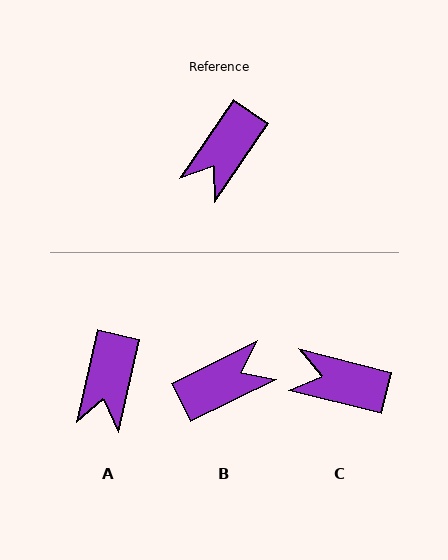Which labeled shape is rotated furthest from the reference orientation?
B, about 151 degrees away.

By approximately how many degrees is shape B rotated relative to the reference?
Approximately 151 degrees counter-clockwise.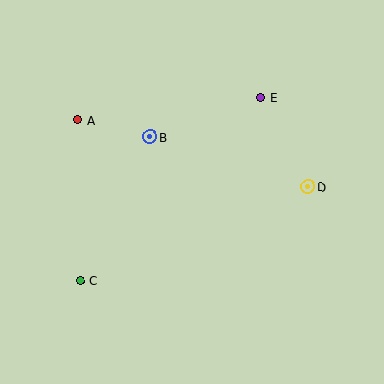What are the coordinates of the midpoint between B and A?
The midpoint between B and A is at (114, 128).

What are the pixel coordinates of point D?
Point D is at (308, 187).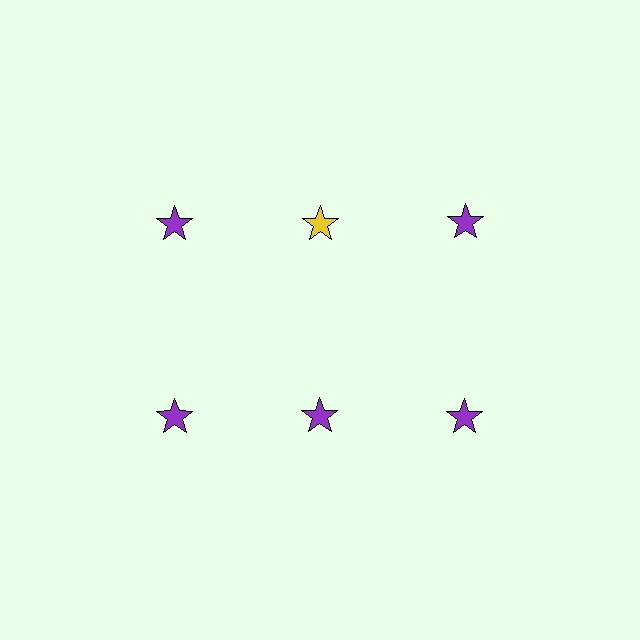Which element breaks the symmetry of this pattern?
The yellow star in the top row, second from left column breaks the symmetry. All other shapes are purple stars.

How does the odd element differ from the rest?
It has a different color: yellow instead of purple.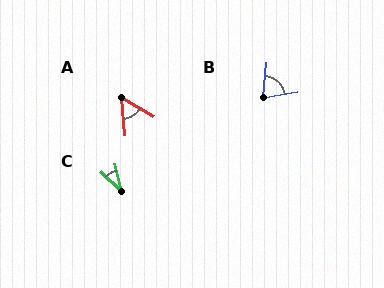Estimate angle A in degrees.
Approximately 53 degrees.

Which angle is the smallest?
C, at approximately 34 degrees.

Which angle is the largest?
B, at approximately 75 degrees.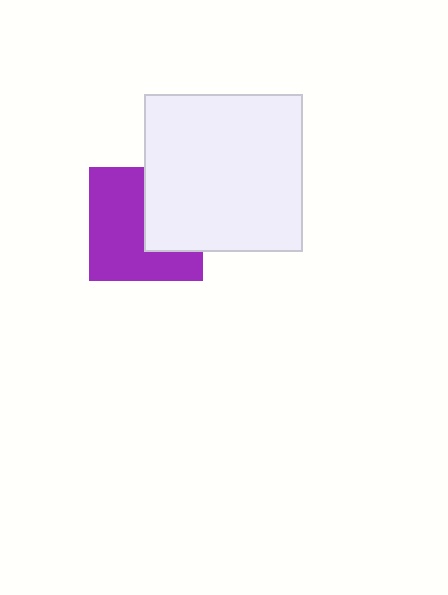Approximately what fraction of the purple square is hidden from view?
Roughly 39% of the purple square is hidden behind the white square.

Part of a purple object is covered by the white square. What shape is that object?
It is a square.